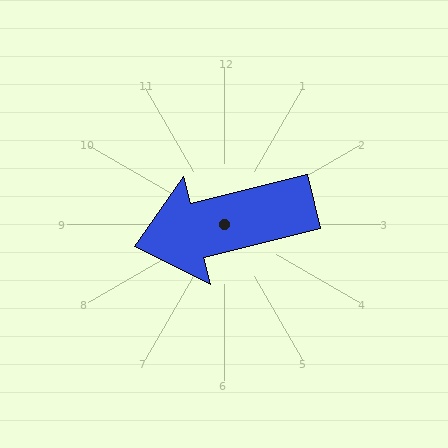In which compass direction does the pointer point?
West.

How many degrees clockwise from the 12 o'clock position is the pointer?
Approximately 256 degrees.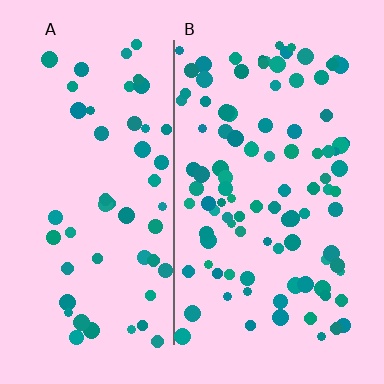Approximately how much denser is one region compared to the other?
Approximately 1.9× — region B over region A.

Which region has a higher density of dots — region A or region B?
B (the right).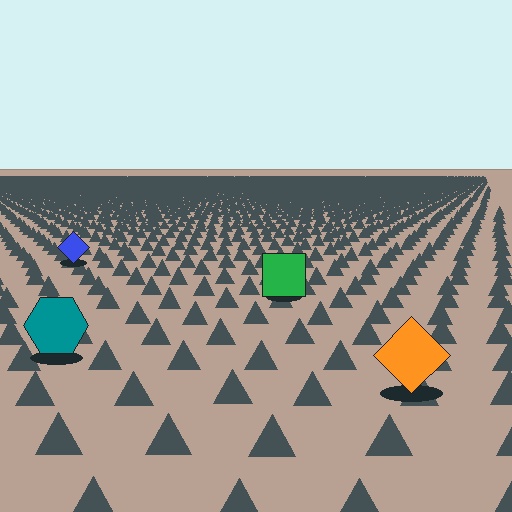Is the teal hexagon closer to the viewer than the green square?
Yes. The teal hexagon is closer — you can tell from the texture gradient: the ground texture is coarser near it.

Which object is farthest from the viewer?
The blue diamond is farthest from the viewer. It appears smaller and the ground texture around it is denser.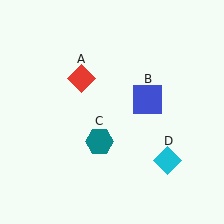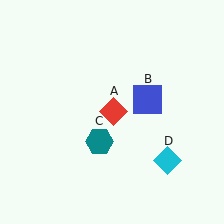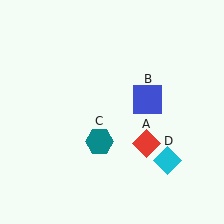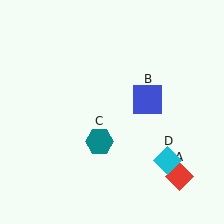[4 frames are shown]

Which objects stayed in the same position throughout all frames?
Blue square (object B) and teal hexagon (object C) and cyan diamond (object D) remained stationary.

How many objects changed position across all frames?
1 object changed position: red diamond (object A).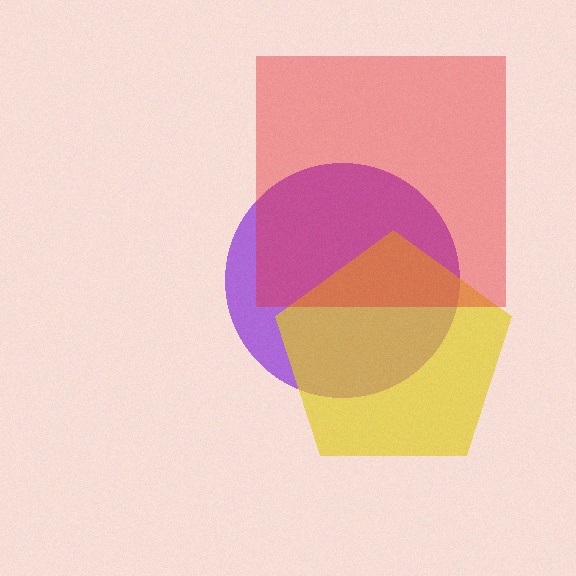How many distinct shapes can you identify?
There are 3 distinct shapes: a purple circle, a yellow pentagon, a red square.